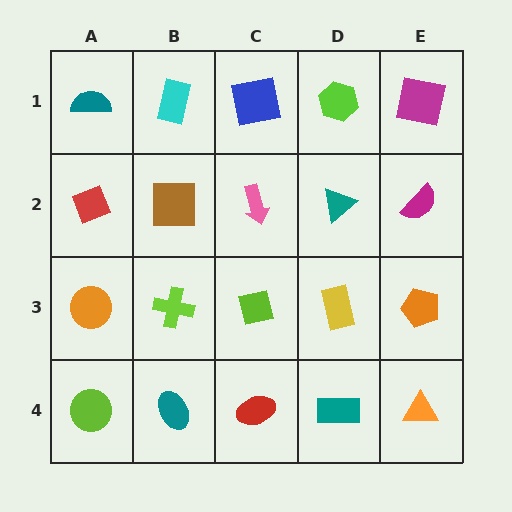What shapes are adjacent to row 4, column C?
A lime square (row 3, column C), a teal ellipse (row 4, column B), a teal rectangle (row 4, column D).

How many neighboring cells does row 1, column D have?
3.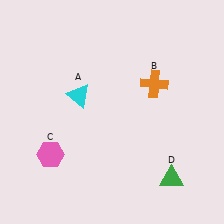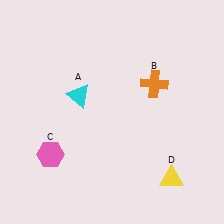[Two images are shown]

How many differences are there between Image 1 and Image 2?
There is 1 difference between the two images.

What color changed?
The triangle (D) changed from green in Image 1 to yellow in Image 2.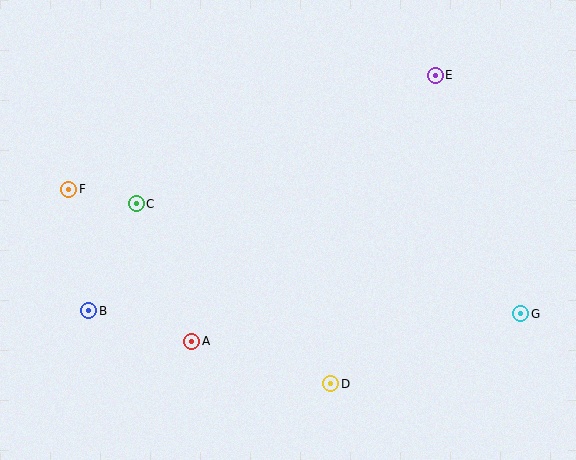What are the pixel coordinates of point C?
Point C is at (136, 204).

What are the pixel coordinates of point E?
Point E is at (435, 75).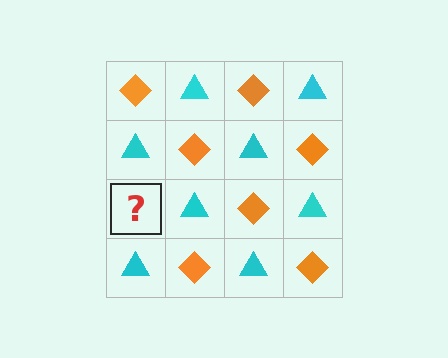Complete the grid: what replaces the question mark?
The question mark should be replaced with an orange diamond.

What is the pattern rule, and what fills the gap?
The rule is that it alternates orange diamond and cyan triangle in a checkerboard pattern. The gap should be filled with an orange diamond.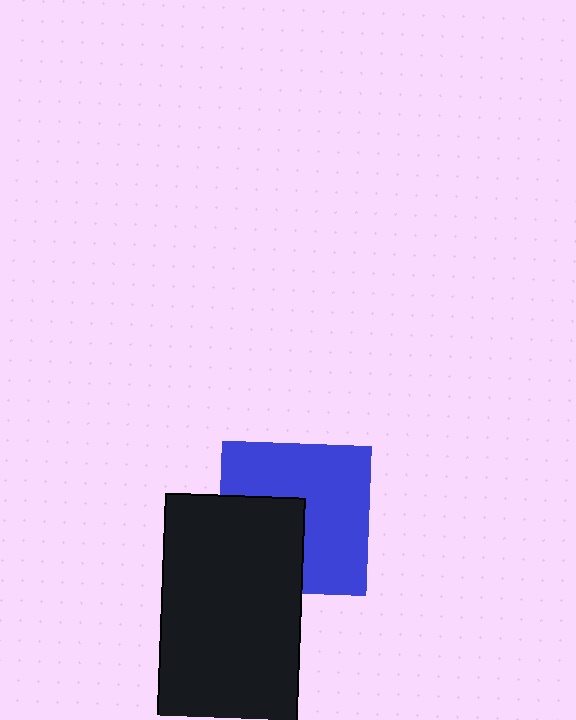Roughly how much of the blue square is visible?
About half of it is visible (roughly 63%).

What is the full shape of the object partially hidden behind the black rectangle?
The partially hidden object is a blue square.